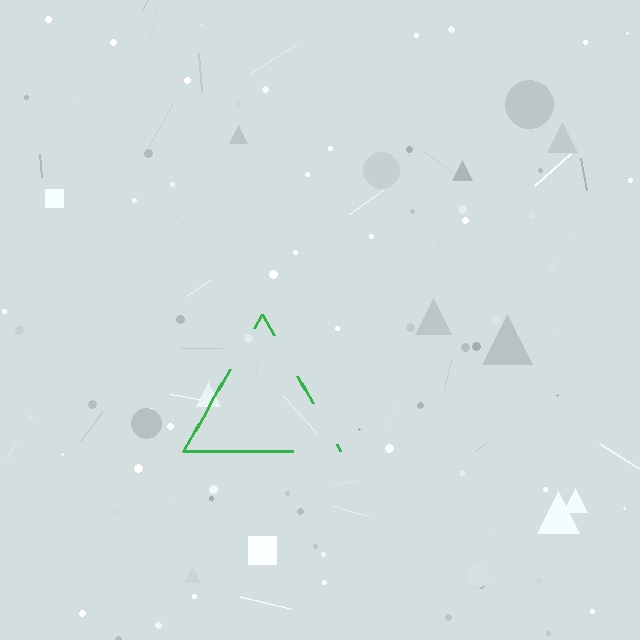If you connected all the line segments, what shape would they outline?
They would outline a triangle.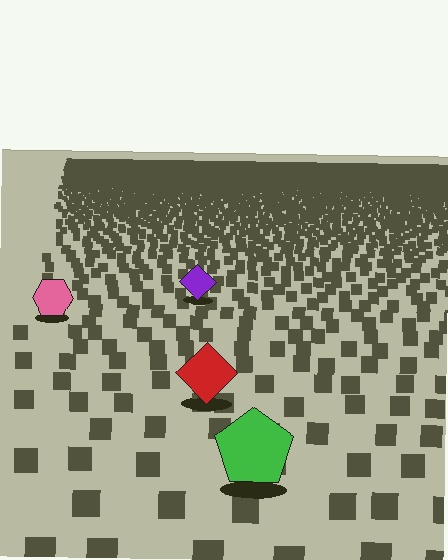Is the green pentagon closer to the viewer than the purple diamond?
Yes. The green pentagon is closer — you can tell from the texture gradient: the ground texture is coarser near it.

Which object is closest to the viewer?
The green pentagon is closest. The texture marks near it are larger and more spread out.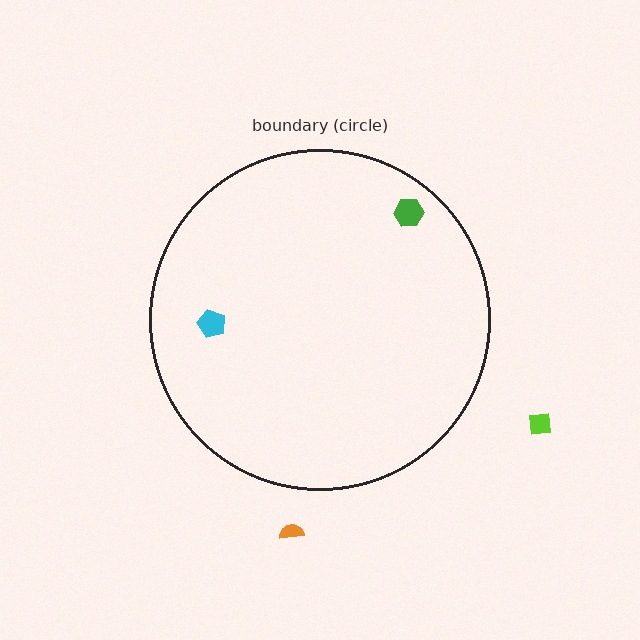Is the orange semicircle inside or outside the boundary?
Outside.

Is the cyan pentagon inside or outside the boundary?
Inside.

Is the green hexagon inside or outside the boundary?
Inside.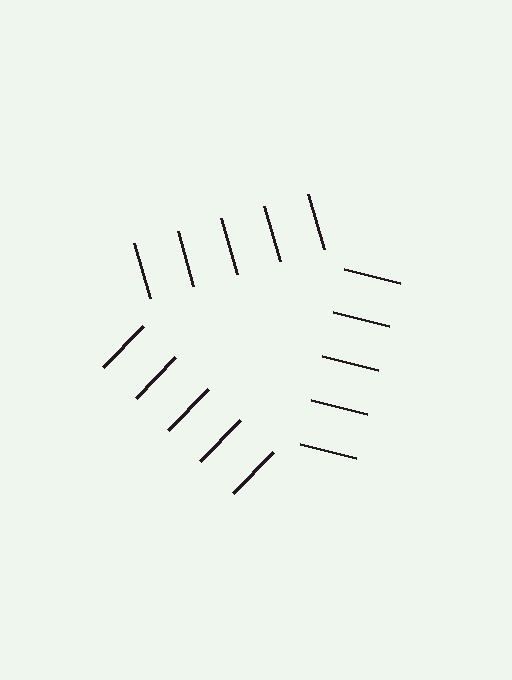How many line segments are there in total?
15 — 5 along each of the 3 edges.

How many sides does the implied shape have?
3 sides — the line-ends trace a triangle.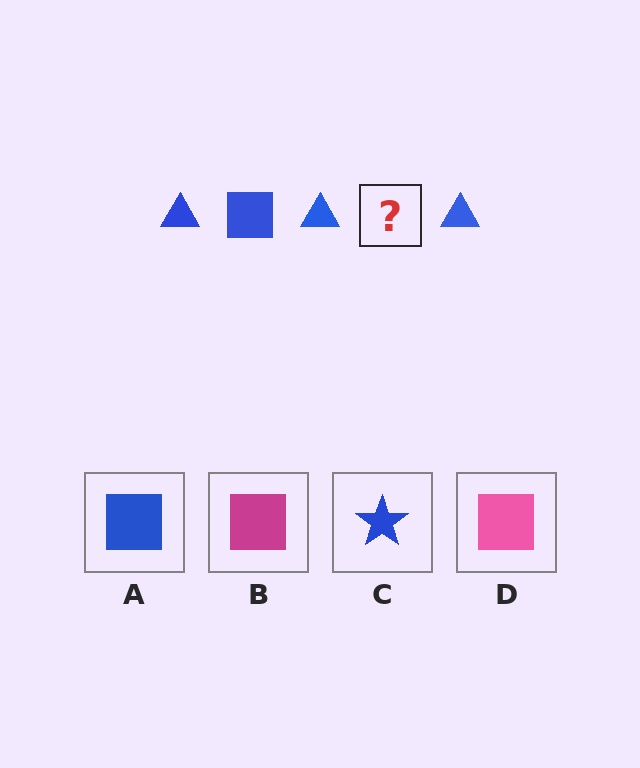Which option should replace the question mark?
Option A.